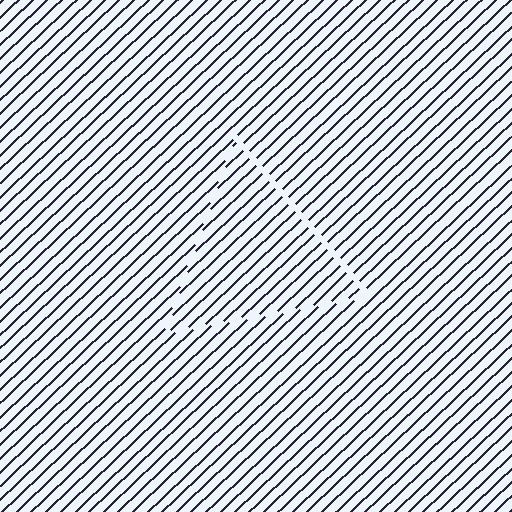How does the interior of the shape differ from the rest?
The interior of the shape contains the same grating, shifted by half a period — the contour is defined by the phase discontinuity where line-ends from the inner and outer gratings abut.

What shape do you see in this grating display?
An illusory triangle. The interior of the shape contains the same grating, shifted by half a period — the contour is defined by the phase discontinuity where line-ends from the inner and outer gratings abut.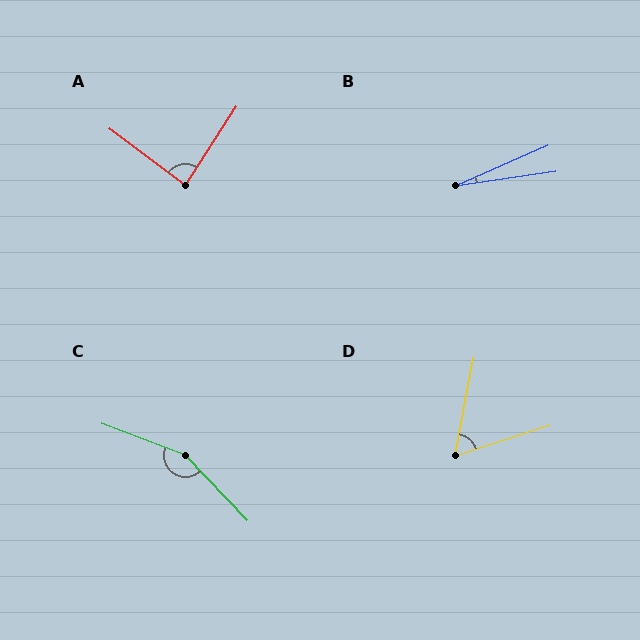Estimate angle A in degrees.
Approximately 86 degrees.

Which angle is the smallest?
B, at approximately 15 degrees.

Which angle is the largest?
C, at approximately 154 degrees.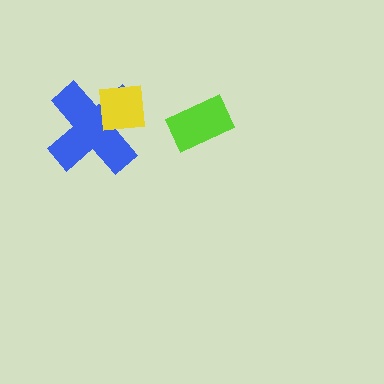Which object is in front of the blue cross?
The yellow square is in front of the blue cross.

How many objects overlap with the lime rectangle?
0 objects overlap with the lime rectangle.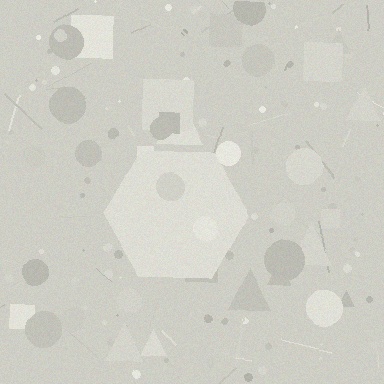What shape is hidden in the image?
A hexagon is hidden in the image.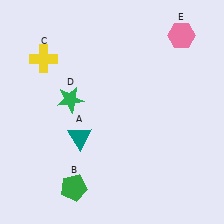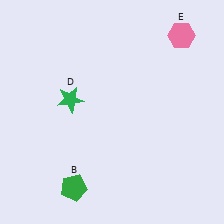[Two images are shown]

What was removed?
The yellow cross (C), the teal triangle (A) were removed in Image 2.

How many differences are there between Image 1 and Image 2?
There are 2 differences between the two images.